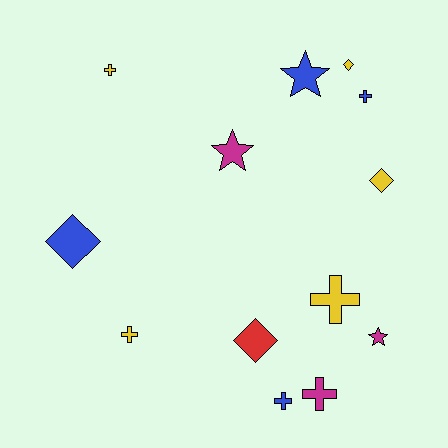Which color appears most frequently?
Yellow, with 5 objects.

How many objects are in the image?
There are 13 objects.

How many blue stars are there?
There is 1 blue star.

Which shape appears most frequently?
Cross, with 6 objects.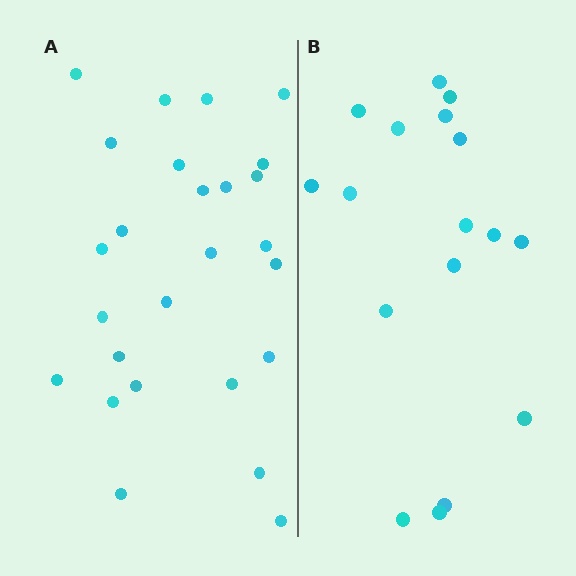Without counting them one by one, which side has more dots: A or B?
Region A (the left region) has more dots.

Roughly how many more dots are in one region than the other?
Region A has roughly 8 or so more dots than region B.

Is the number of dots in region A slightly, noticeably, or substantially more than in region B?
Region A has substantially more. The ratio is roughly 1.5 to 1.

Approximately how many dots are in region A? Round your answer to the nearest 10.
About 30 dots. (The exact count is 26, which rounds to 30.)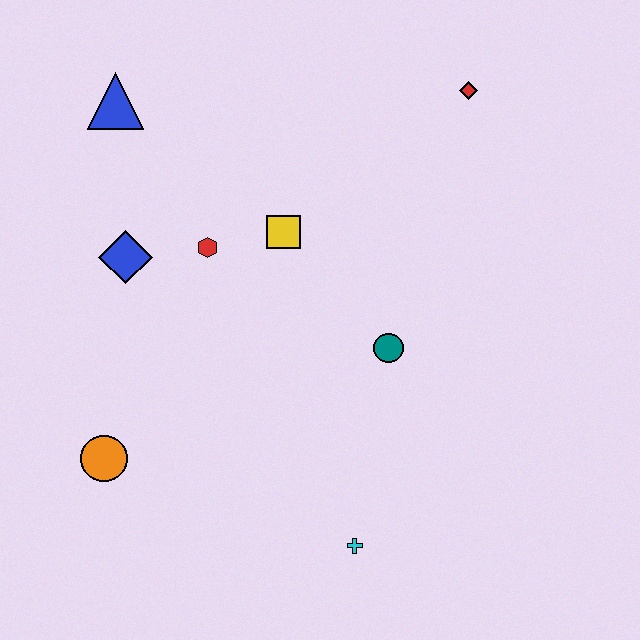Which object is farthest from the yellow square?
The cyan cross is farthest from the yellow square.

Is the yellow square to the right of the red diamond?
No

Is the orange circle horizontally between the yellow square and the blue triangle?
No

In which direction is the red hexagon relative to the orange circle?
The red hexagon is above the orange circle.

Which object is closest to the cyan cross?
The teal circle is closest to the cyan cross.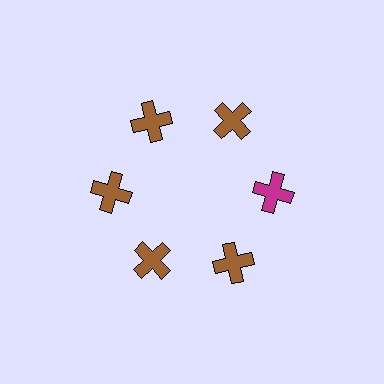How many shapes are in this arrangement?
There are 6 shapes arranged in a ring pattern.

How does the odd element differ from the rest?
It has a different color: magenta instead of brown.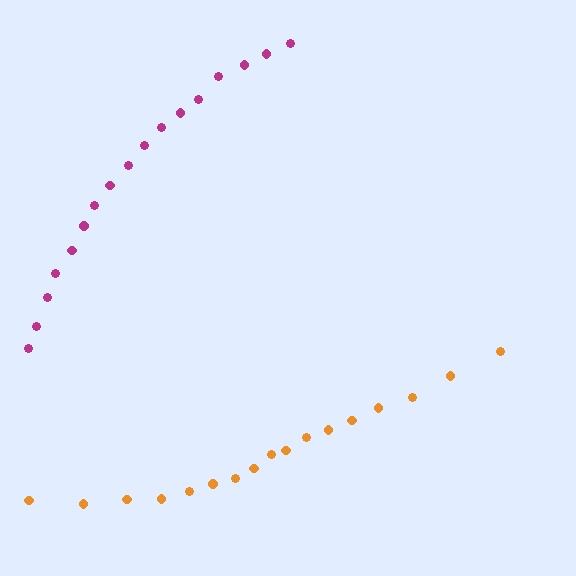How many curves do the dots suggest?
There are 2 distinct paths.